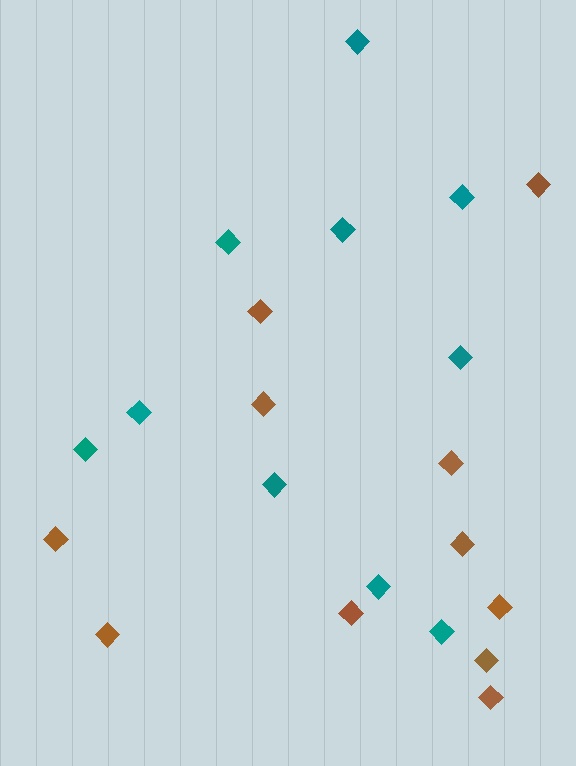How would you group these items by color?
There are 2 groups: one group of teal diamonds (10) and one group of brown diamonds (11).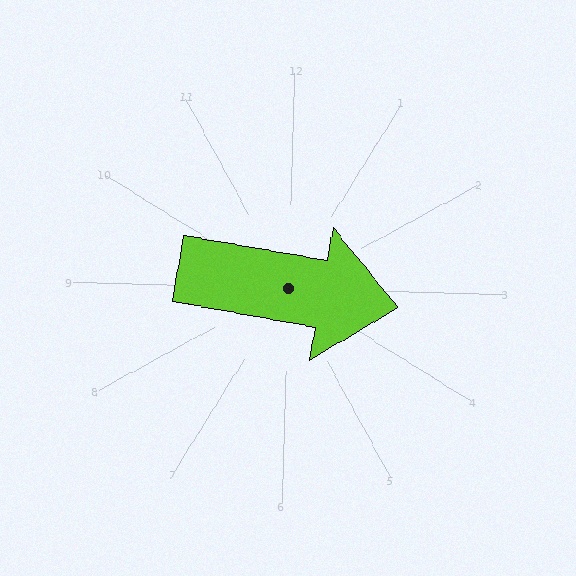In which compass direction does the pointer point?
East.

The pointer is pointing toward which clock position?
Roughly 3 o'clock.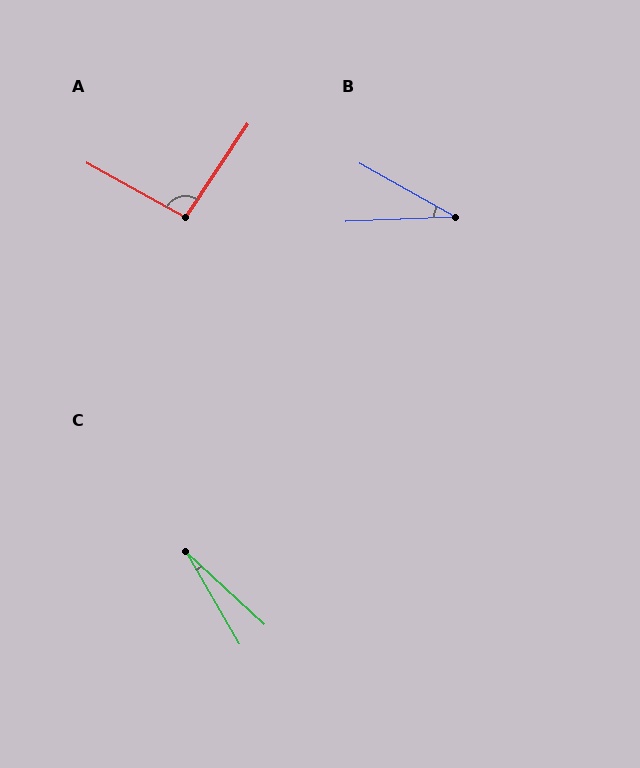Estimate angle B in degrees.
Approximately 32 degrees.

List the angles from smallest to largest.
C (17°), B (32°), A (95°).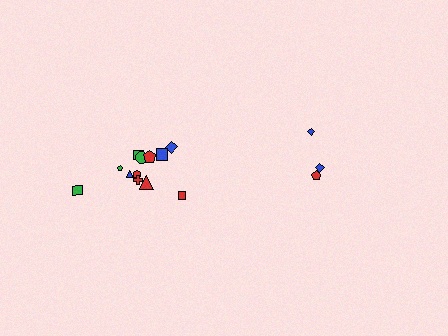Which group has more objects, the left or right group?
The left group.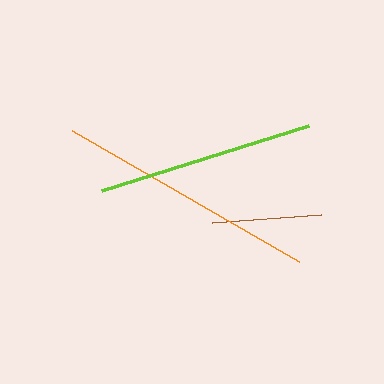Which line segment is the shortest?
The brown line is the shortest at approximately 109 pixels.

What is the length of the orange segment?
The orange segment is approximately 262 pixels long.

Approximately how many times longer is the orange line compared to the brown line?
The orange line is approximately 2.4 times the length of the brown line.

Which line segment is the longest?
The orange line is the longest at approximately 262 pixels.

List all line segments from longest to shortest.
From longest to shortest: orange, lime, brown.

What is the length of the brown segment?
The brown segment is approximately 109 pixels long.